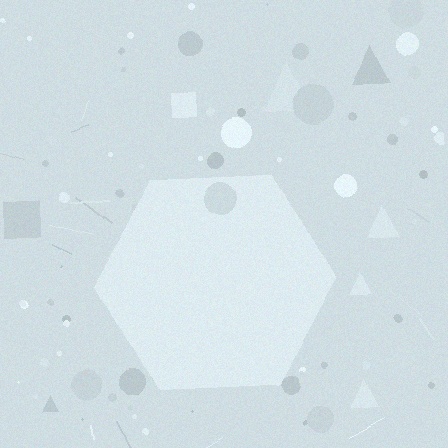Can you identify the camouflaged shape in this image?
The camouflaged shape is a hexagon.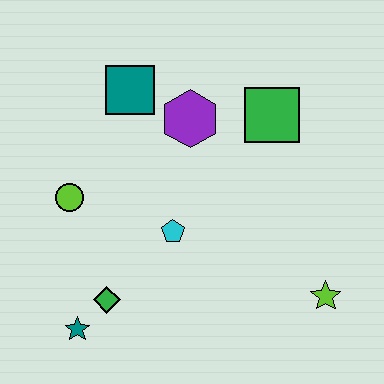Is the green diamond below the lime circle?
Yes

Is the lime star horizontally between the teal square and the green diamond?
No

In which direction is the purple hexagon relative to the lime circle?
The purple hexagon is to the right of the lime circle.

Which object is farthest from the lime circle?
The lime star is farthest from the lime circle.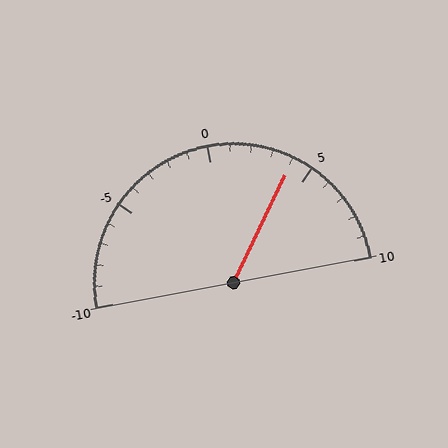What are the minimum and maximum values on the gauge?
The gauge ranges from -10 to 10.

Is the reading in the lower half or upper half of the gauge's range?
The reading is in the upper half of the range (-10 to 10).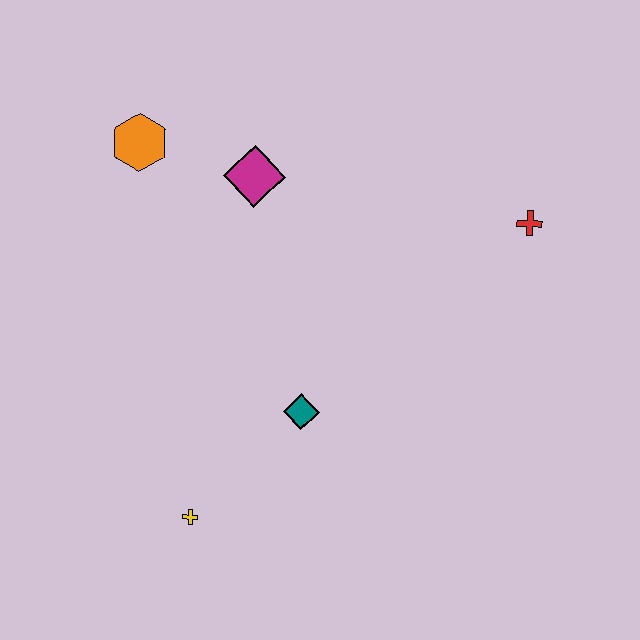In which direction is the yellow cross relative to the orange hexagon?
The yellow cross is below the orange hexagon.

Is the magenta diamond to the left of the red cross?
Yes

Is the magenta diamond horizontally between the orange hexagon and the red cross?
Yes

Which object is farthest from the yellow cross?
The red cross is farthest from the yellow cross.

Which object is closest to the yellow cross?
The teal diamond is closest to the yellow cross.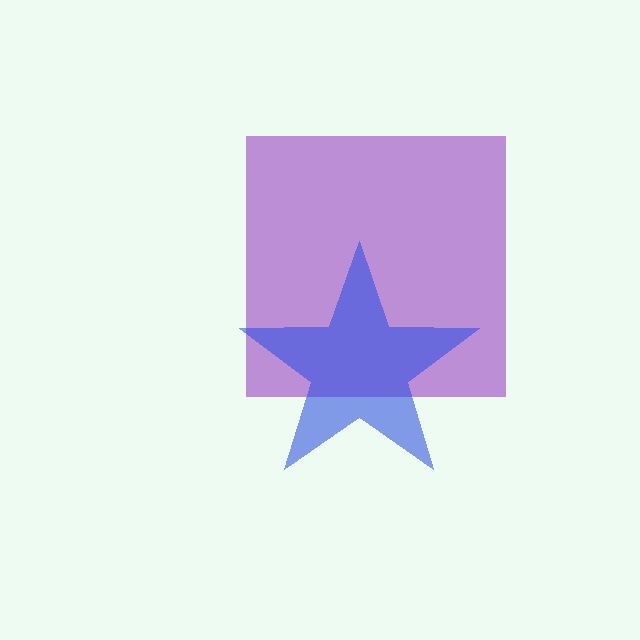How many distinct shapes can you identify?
There are 2 distinct shapes: a purple square, a blue star.